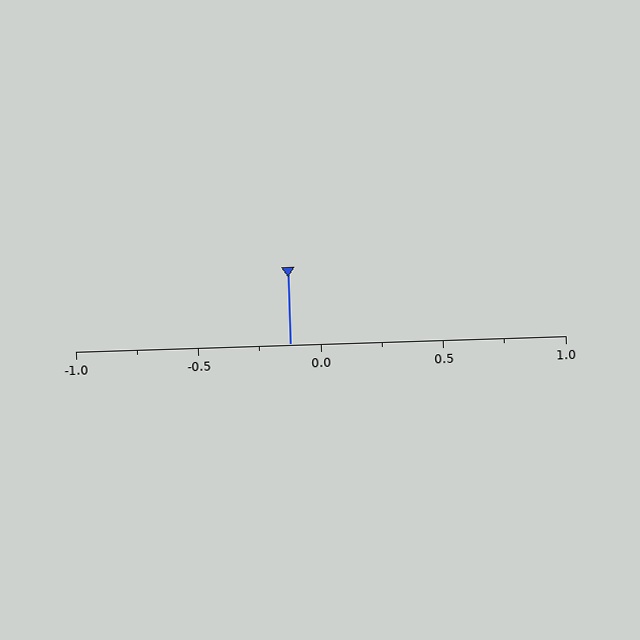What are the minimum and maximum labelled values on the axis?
The axis runs from -1.0 to 1.0.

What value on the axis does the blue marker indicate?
The marker indicates approximately -0.12.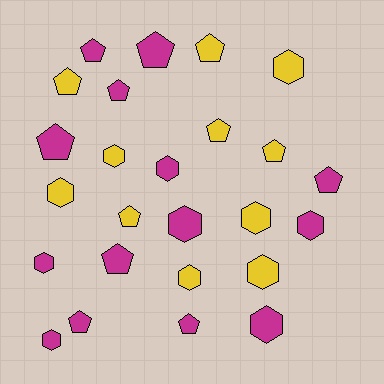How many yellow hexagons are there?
There are 6 yellow hexagons.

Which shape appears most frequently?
Pentagon, with 13 objects.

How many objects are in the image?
There are 25 objects.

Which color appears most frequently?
Magenta, with 14 objects.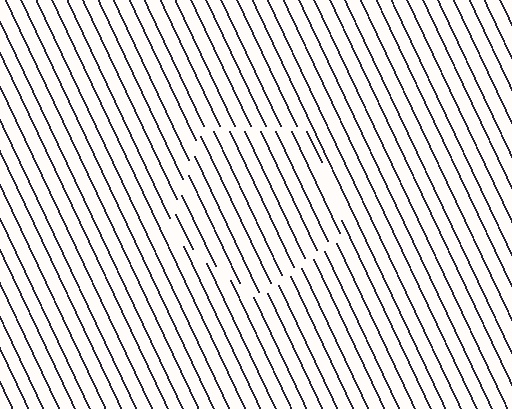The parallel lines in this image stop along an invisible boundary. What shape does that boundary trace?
An illusory pentagon. The interior of the shape contains the same grating, shifted by half a period — the contour is defined by the phase discontinuity where line-ends from the inner and outer gratings abut.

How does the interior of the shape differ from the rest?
The interior of the shape contains the same grating, shifted by half a period — the contour is defined by the phase discontinuity where line-ends from the inner and outer gratings abut.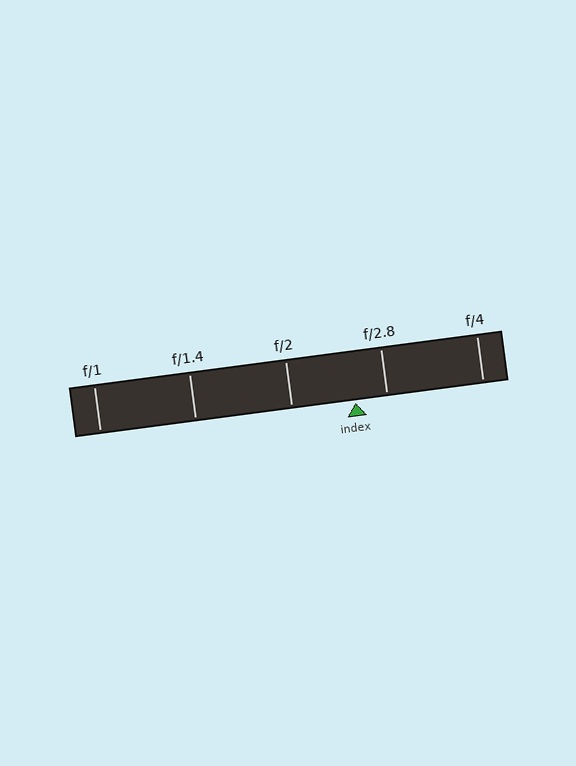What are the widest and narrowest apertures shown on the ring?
The widest aperture shown is f/1 and the narrowest is f/4.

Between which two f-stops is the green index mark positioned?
The index mark is between f/2 and f/2.8.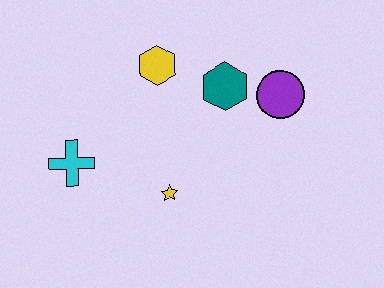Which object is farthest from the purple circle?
The cyan cross is farthest from the purple circle.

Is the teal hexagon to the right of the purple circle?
No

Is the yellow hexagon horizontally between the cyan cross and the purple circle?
Yes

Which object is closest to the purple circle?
The teal hexagon is closest to the purple circle.